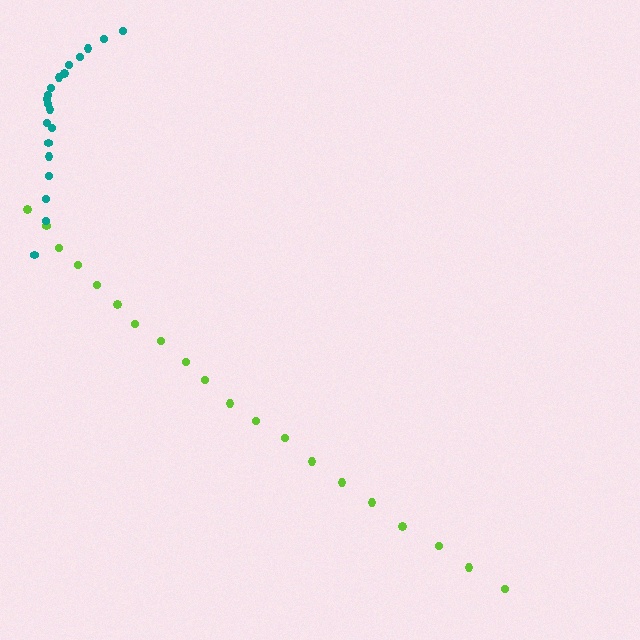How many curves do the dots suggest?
There are 2 distinct paths.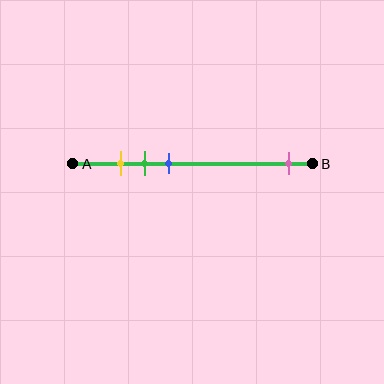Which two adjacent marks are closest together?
The yellow and green marks are the closest adjacent pair.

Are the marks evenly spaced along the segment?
No, the marks are not evenly spaced.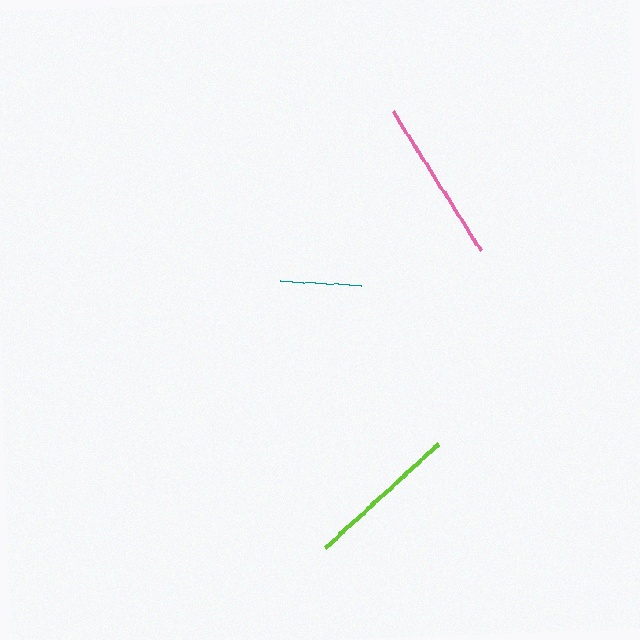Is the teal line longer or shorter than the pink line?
The pink line is longer than the teal line.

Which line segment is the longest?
The pink line is the longest at approximately 165 pixels.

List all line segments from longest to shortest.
From longest to shortest: pink, lime, teal.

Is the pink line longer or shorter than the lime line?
The pink line is longer than the lime line.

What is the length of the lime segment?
The lime segment is approximately 154 pixels long.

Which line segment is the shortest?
The teal line is the shortest at approximately 81 pixels.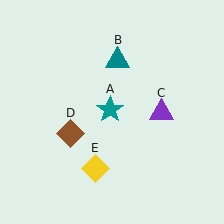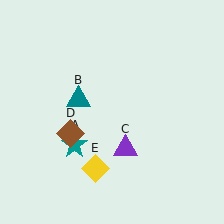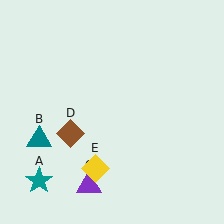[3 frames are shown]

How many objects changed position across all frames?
3 objects changed position: teal star (object A), teal triangle (object B), purple triangle (object C).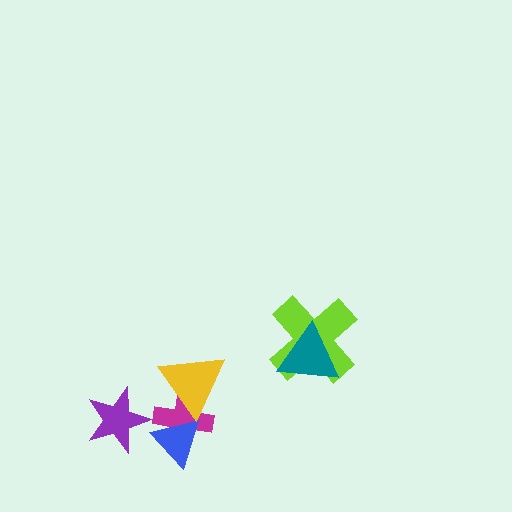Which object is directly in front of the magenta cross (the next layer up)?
The blue triangle is directly in front of the magenta cross.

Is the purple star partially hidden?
No, no other shape covers it.